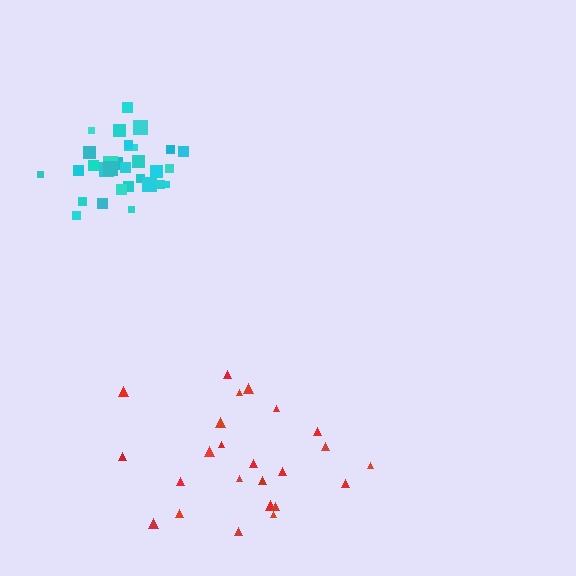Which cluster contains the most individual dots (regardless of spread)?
Cyan (33).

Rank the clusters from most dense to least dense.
cyan, red.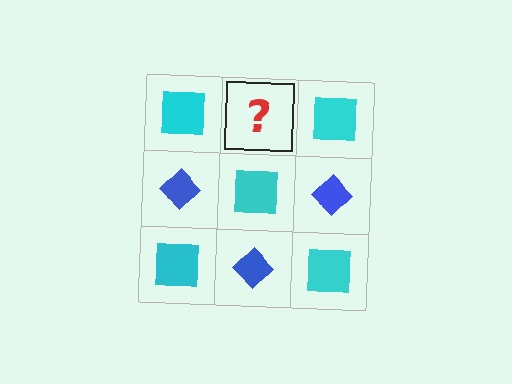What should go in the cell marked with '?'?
The missing cell should contain a blue diamond.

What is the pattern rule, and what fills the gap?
The rule is that it alternates cyan square and blue diamond in a checkerboard pattern. The gap should be filled with a blue diamond.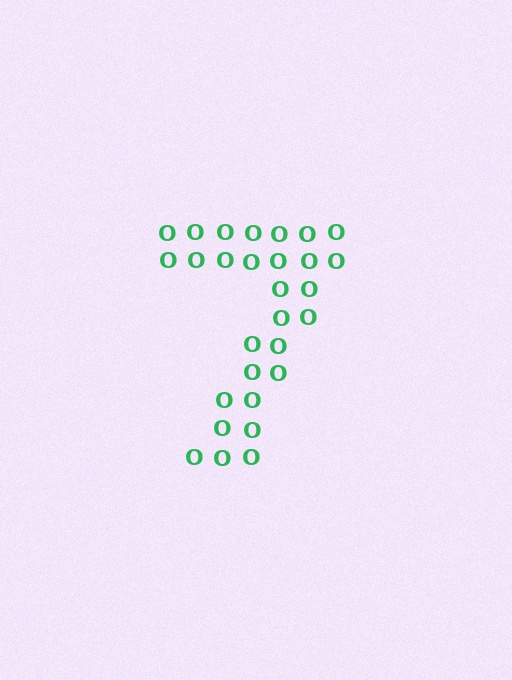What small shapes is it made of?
It is made of small letter O's.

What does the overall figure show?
The overall figure shows the digit 7.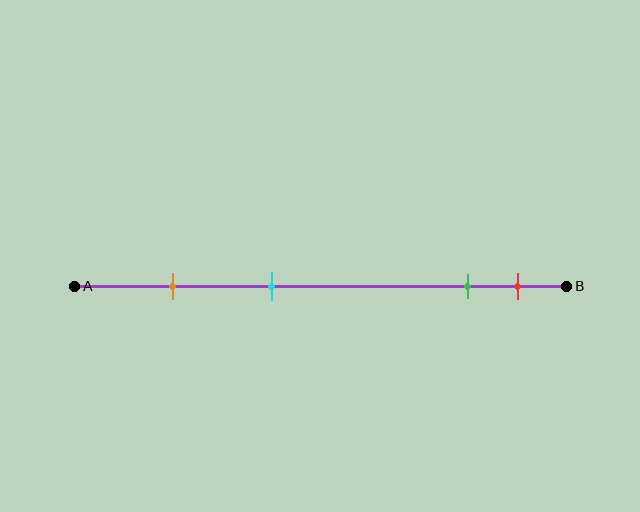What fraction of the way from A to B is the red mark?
The red mark is approximately 90% (0.9) of the way from A to B.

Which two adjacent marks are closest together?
The green and red marks are the closest adjacent pair.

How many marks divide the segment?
There are 4 marks dividing the segment.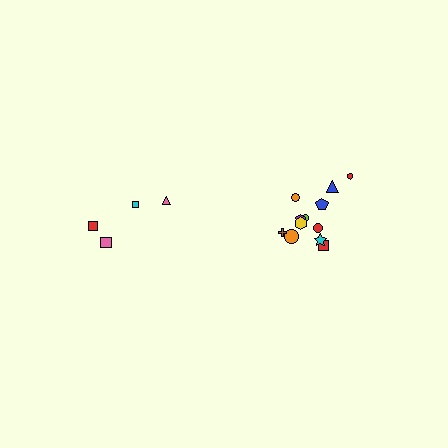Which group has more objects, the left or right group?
The right group.